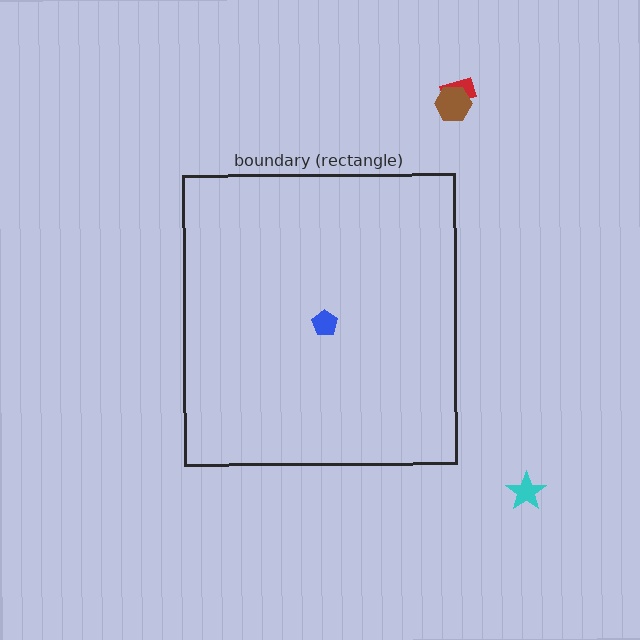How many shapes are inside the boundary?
1 inside, 3 outside.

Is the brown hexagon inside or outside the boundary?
Outside.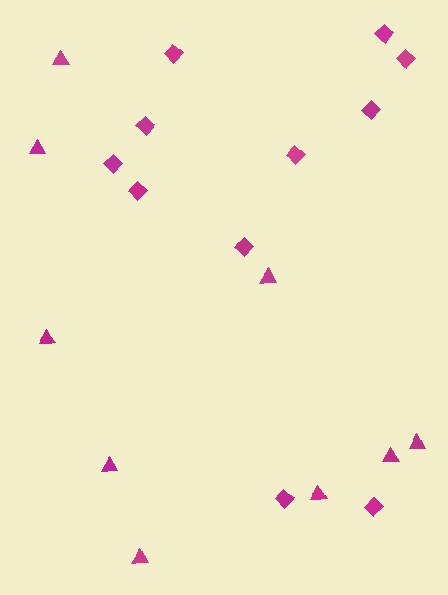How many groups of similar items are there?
There are 2 groups: one group of triangles (9) and one group of diamonds (11).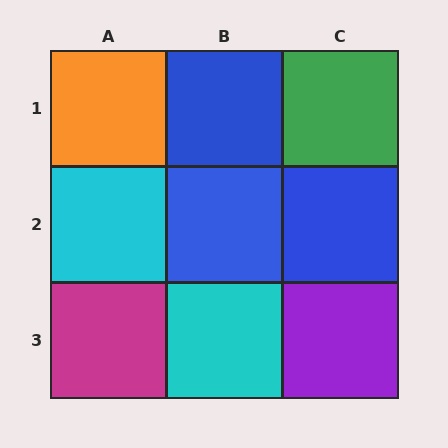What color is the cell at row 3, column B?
Cyan.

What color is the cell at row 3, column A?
Magenta.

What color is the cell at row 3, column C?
Purple.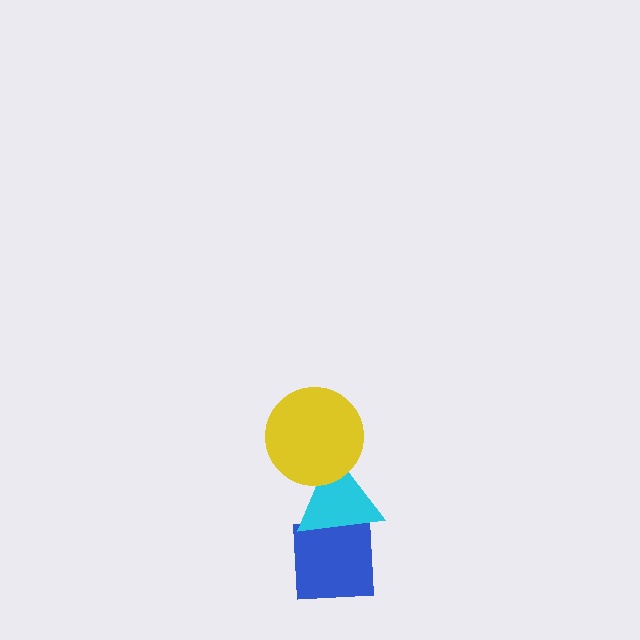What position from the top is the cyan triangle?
The cyan triangle is 2nd from the top.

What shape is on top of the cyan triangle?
The yellow circle is on top of the cyan triangle.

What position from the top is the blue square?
The blue square is 3rd from the top.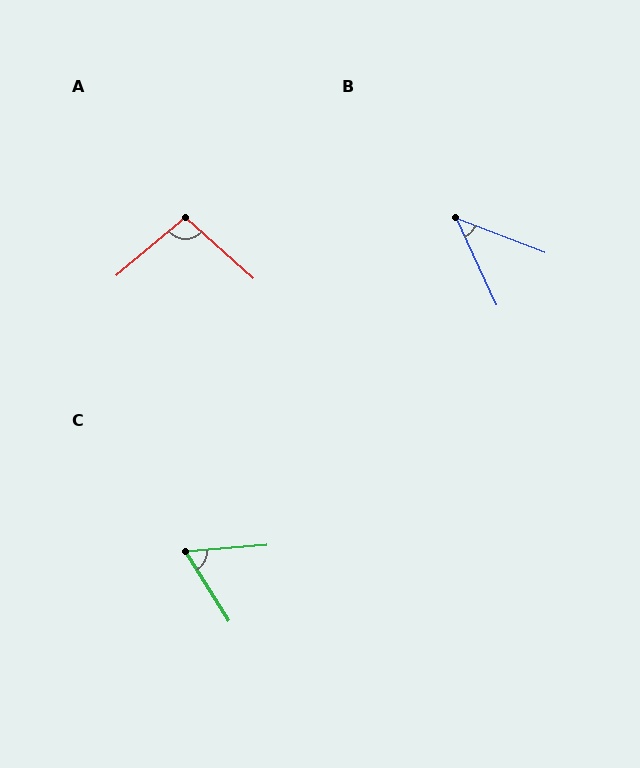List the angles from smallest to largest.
B (44°), C (62°), A (99°).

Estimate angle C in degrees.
Approximately 62 degrees.